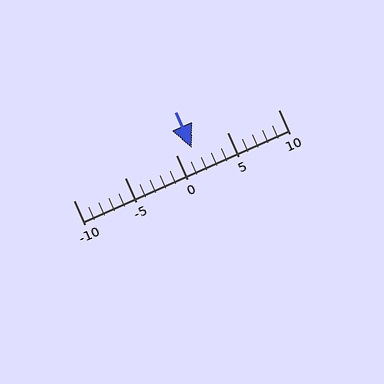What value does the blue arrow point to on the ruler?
The blue arrow points to approximately 2.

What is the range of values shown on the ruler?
The ruler shows values from -10 to 10.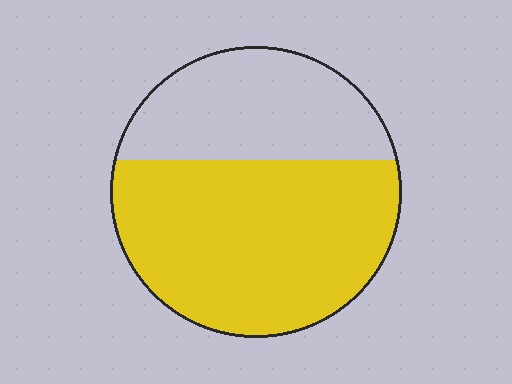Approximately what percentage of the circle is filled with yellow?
Approximately 65%.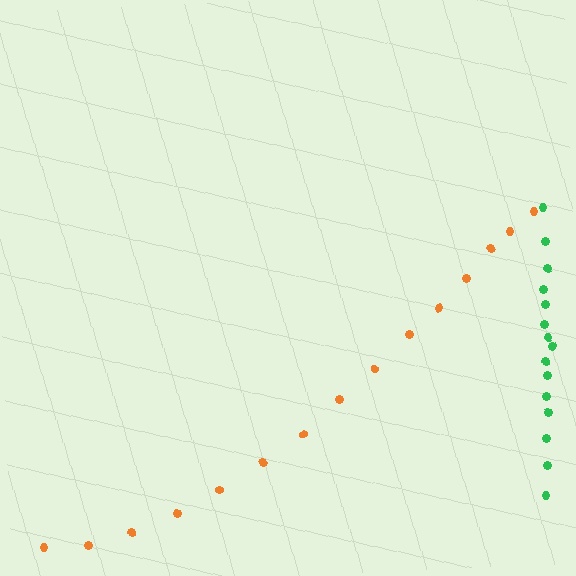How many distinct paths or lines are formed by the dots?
There are 2 distinct paths.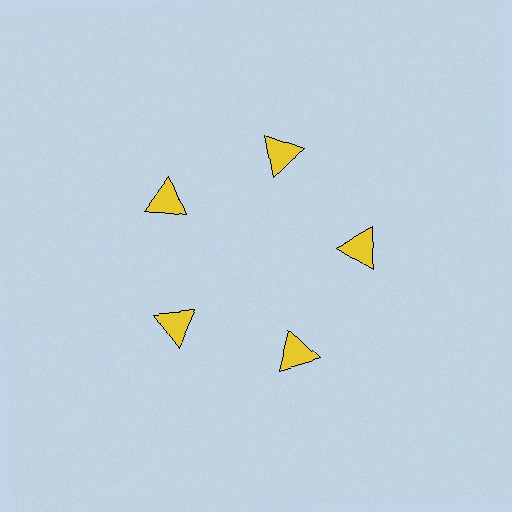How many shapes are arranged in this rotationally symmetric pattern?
There are 5 shapes, arranged in 5 groups of 1.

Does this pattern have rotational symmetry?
Yes, this pattern has 5-fold rotational symmetry. It looks the same after rotating 72 degrees around the center.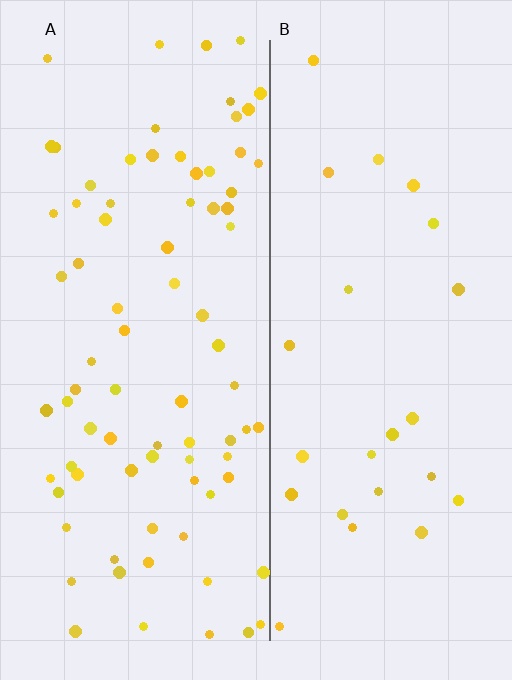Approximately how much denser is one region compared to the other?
Approximately 3.3× — region A over region B.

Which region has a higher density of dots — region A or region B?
A (the left).